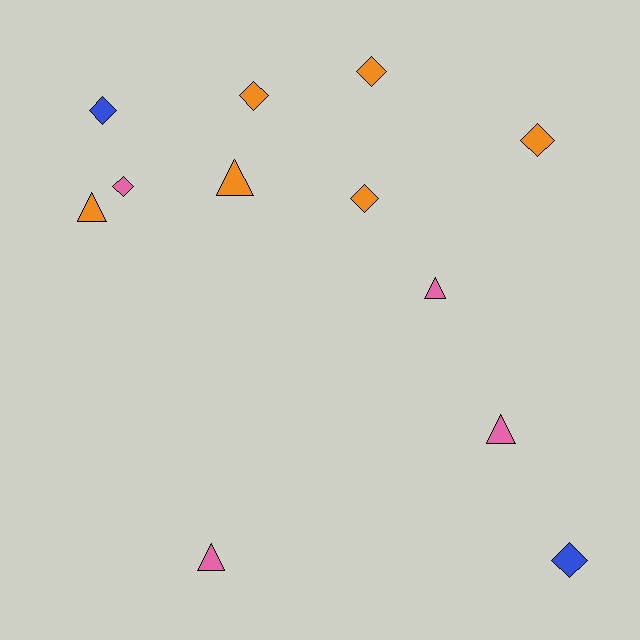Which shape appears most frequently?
Diamond, with 7 objects.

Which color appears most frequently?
Orange, with 6 objects.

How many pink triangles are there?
There are 3 pink triangles.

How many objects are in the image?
There are 12 objects.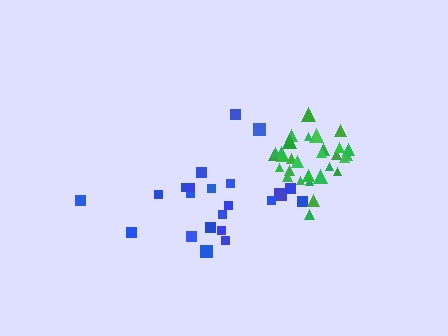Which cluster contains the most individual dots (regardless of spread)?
Green (31).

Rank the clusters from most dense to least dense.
green, blue.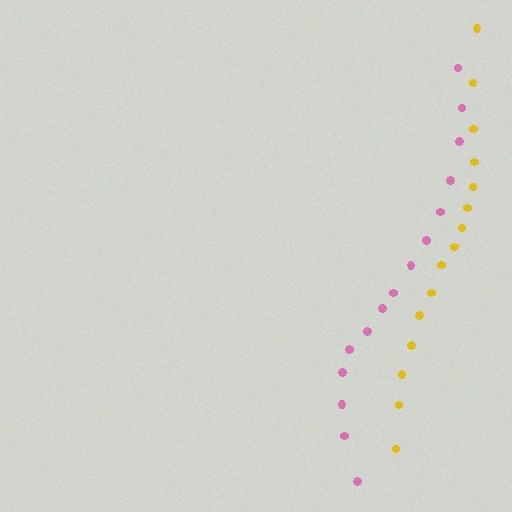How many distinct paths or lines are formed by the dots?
There are 2 distinct paths.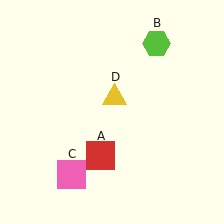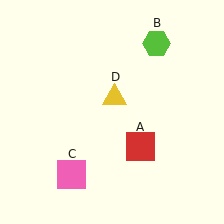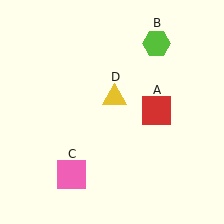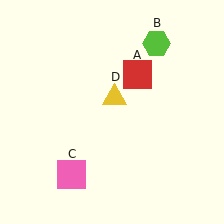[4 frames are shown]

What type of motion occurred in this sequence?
The red square (object A) rotated counterclockwise around the center of the scene.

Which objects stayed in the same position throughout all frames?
Lime hexagon (object B) and pink square (object C) and yellow triangle (object D) remained stationary.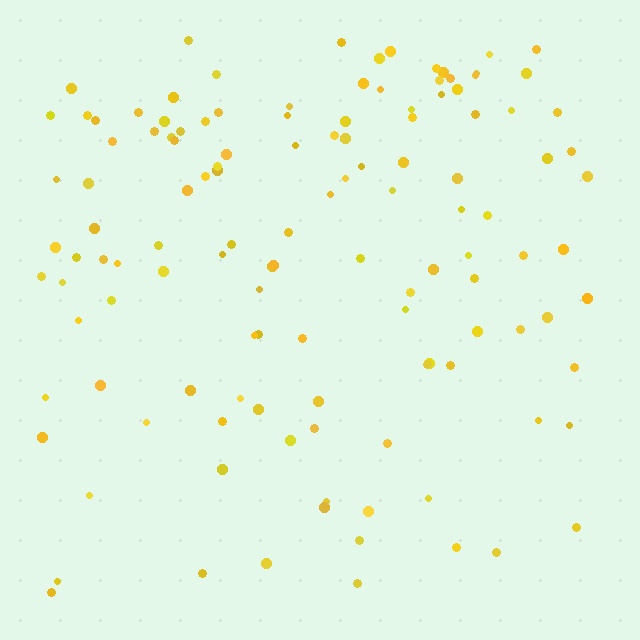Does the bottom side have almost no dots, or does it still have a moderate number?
Still a moderate number, just noticeably fewer than the top.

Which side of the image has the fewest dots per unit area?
The bottom.